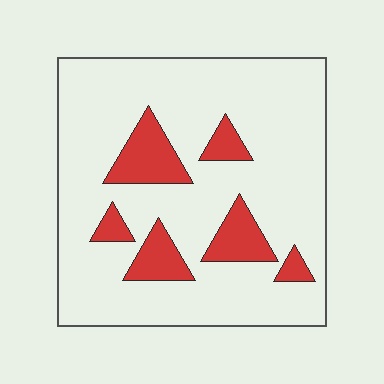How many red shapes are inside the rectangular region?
6.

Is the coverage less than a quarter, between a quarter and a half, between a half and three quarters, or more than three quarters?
Less than a quarter.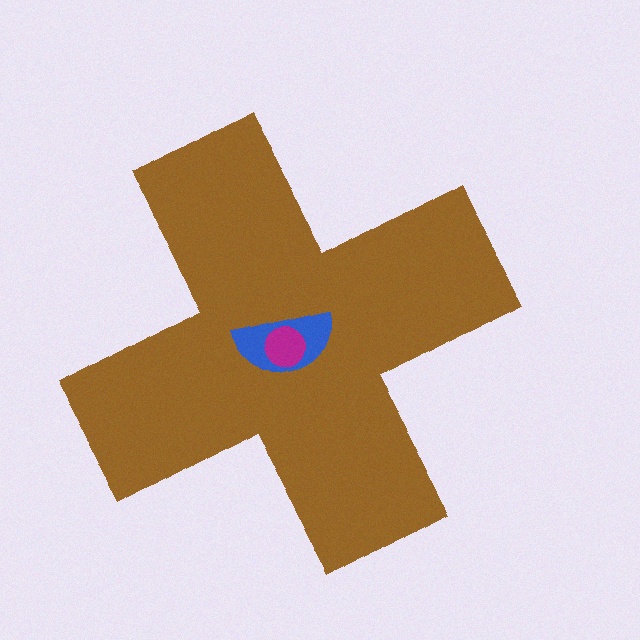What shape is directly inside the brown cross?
The blue semicircle.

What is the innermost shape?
The magenta circle.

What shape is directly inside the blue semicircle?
The magenta circle.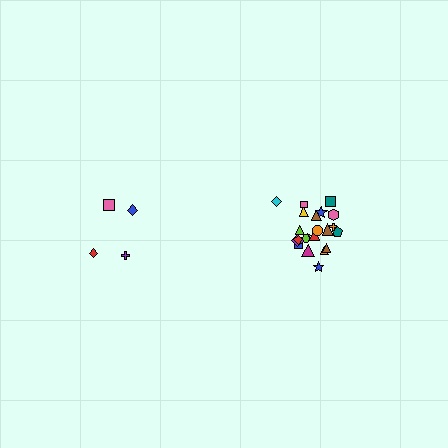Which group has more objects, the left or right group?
The right group.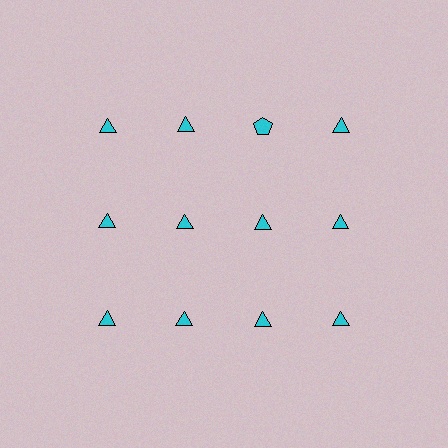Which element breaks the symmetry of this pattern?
The cyan pentagon in the top row, center column breaks the symmetry. All other shapes are cyan triangles.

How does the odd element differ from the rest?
It has a different shape: pentagon instead of triangle.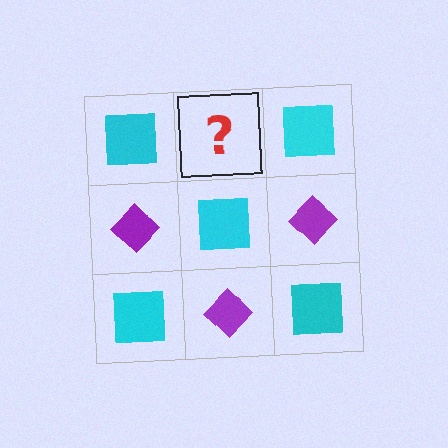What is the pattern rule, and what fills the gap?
The rule is that it alternates cyan square and purple diamond in a checkerboard pattern. The gap should be filled with a purple diamond.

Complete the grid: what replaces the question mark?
The question mark should be replaced with a purple diamond.